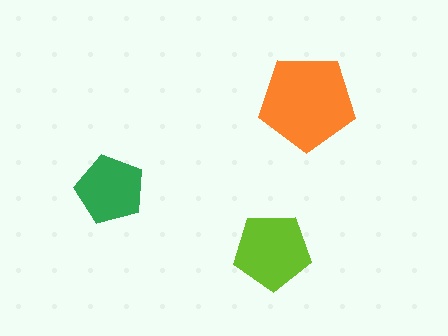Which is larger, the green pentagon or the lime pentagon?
The lime one.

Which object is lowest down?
The lime pentagon is bottommost.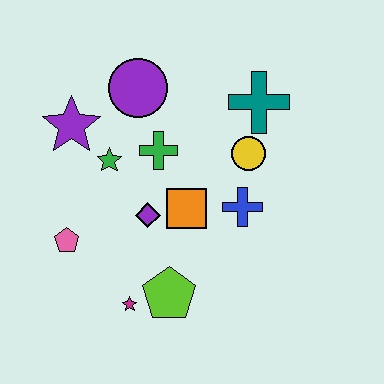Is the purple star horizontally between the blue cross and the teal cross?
No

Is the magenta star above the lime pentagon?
No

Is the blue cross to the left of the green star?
No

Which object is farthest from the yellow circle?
The pink pentagon is farthest from the yellow circle.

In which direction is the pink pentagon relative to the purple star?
The pink pentagon is below the purple star.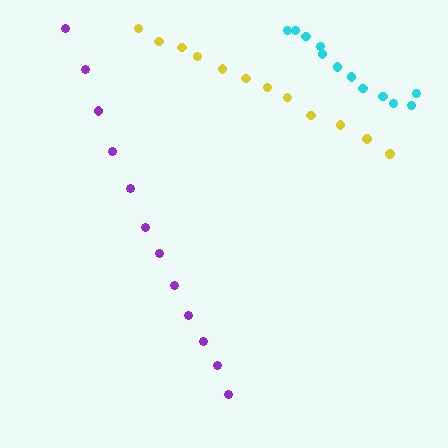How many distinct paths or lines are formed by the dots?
There are 3 distinct paths.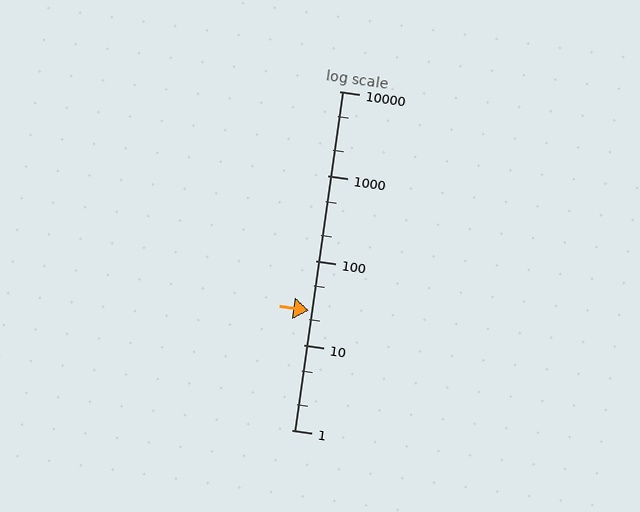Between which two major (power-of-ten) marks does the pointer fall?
The pointer is between 10 and 100.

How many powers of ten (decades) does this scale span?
The scale spans 4 decades, from 1 to 10000.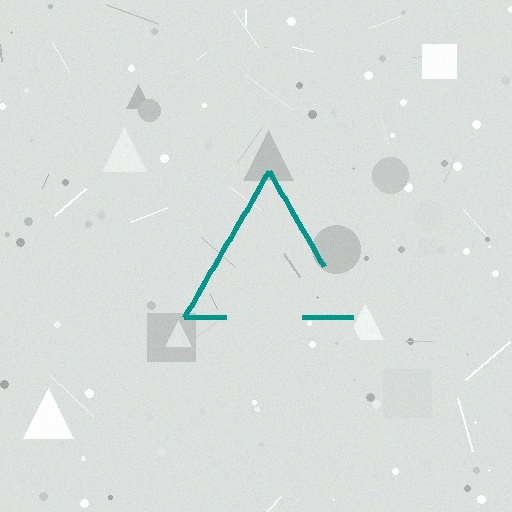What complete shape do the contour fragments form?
The contour fragments form a triangle.